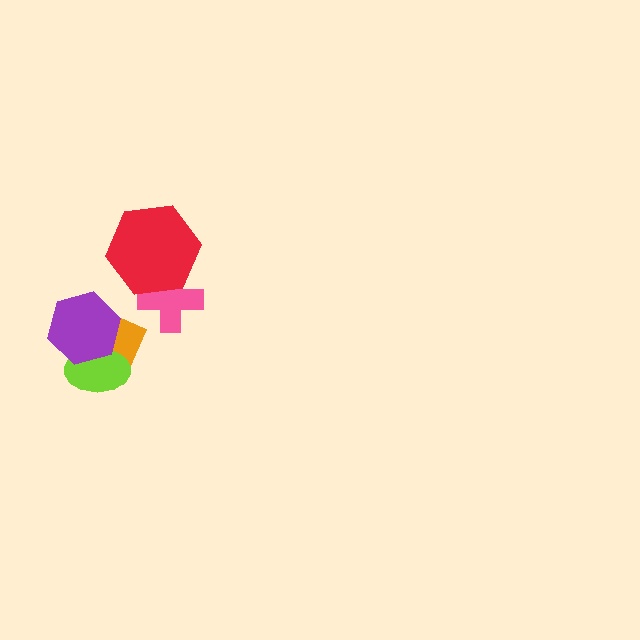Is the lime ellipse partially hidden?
Yes, it is partially covered by another shape.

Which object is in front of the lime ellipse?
The purple hexagon is in front of the lime ellipse.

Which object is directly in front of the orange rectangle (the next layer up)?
The lime ellipse is directly in front of the orange rectangle.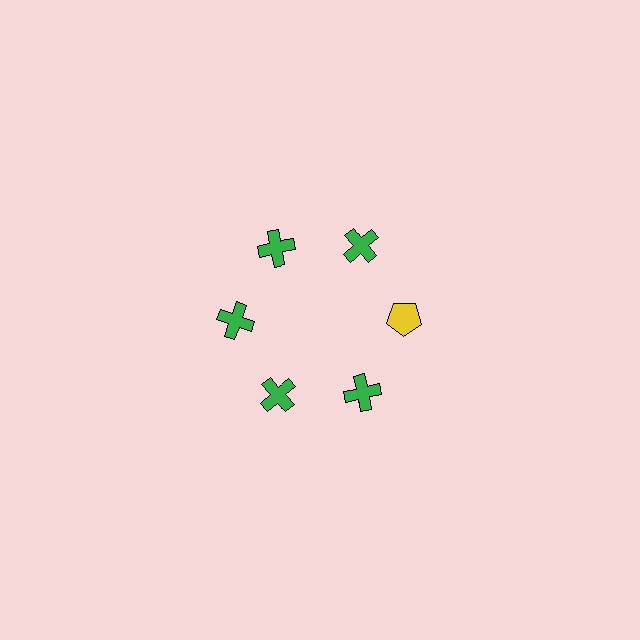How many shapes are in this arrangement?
There are 6 shapes arranged in a ring pattern.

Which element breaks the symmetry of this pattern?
The yellow pentagon at roughly the 3 o'clock position breaks the symmetry. All other shapes are green crosses.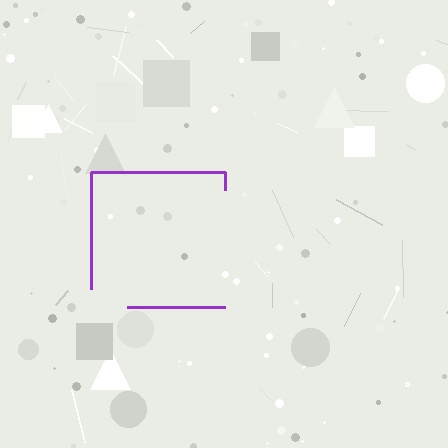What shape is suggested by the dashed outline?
The dashed outline suggests a square.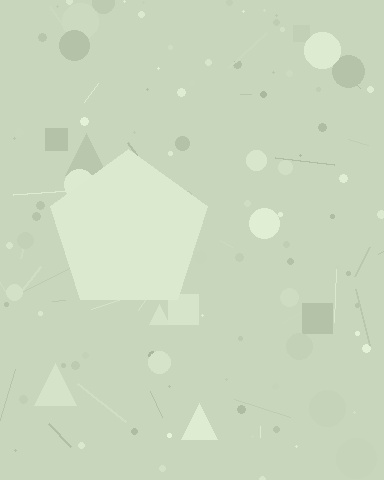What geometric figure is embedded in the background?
A pentagon is embedded in the background.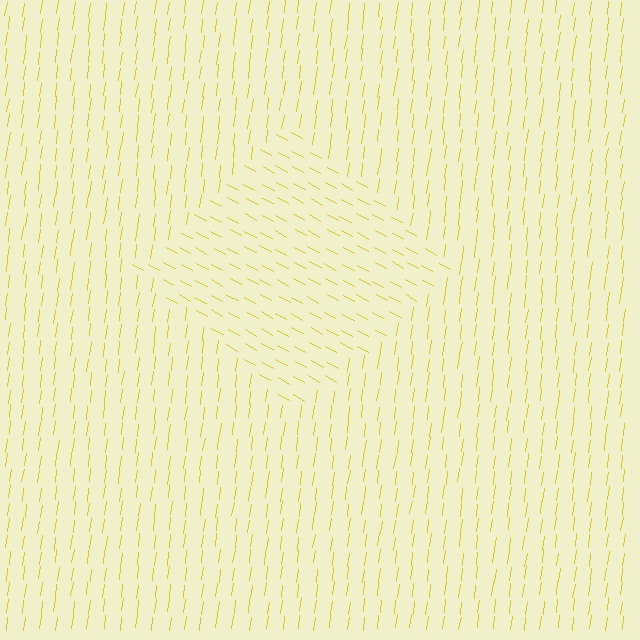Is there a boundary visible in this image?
Yes, there is a texture boundary formed by a change in line orientation.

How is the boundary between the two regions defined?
The boundary is defined purely by a change in line orientation (approximately 68 degrees difference). All lines are the same color and thickness.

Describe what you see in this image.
The image is filled with small yellow line segments. A diamond region in the image has lines oriented differently from the surrounding lines, creating a visible texture boundary.